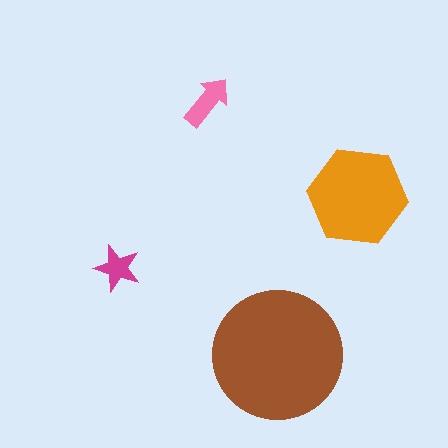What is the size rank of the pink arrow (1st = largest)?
3rd.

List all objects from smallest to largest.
The magenta star, the pink arrow, the orange hexagon, the brown circle.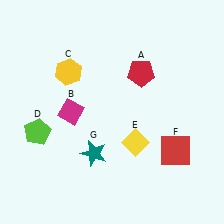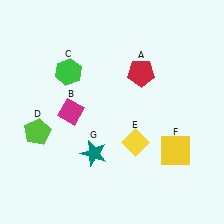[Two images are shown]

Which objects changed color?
C changed from yellow to green. F changed from red to yellow.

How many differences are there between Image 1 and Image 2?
There are 2 differences between the two images.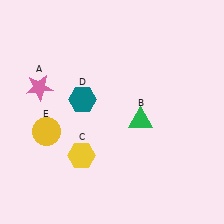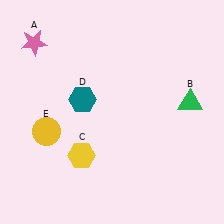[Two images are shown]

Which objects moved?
The objects that moved are: the pink star (A), the green triangle (B).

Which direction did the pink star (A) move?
The pink star (A) moved up.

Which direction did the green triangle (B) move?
The green triangle (B) moved right.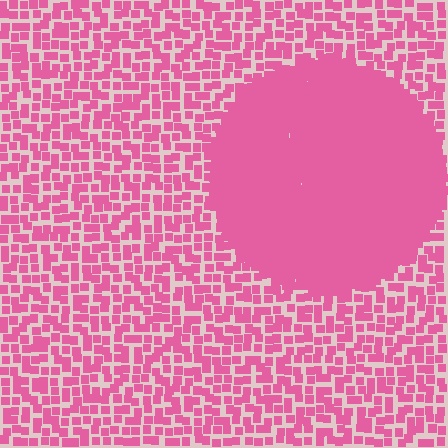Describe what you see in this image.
The image contains small pink elements arranged at two different densities. A circle-shaped region is visible where the elements are more densely packed than the surrounding area.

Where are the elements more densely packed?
The elements are more densely packed inside the circle boundary.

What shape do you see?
I see a circle.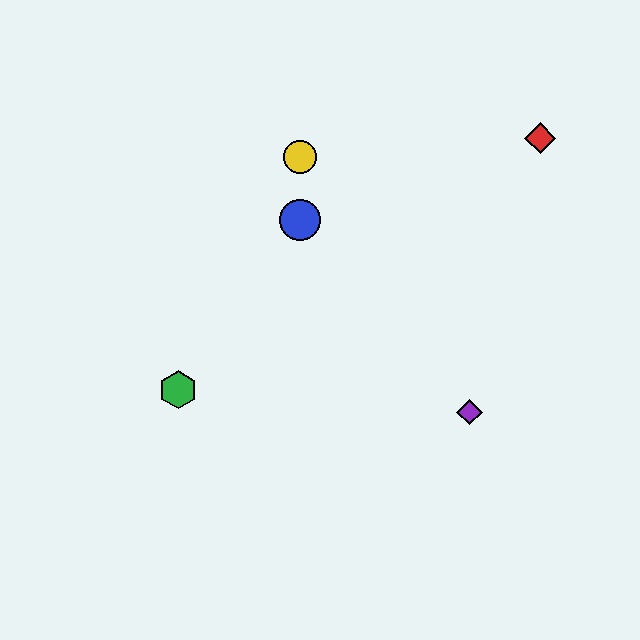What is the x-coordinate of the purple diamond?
The purple diamond is at x≈470.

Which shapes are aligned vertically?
The blue circle, the yellow circle are aligned vertically.